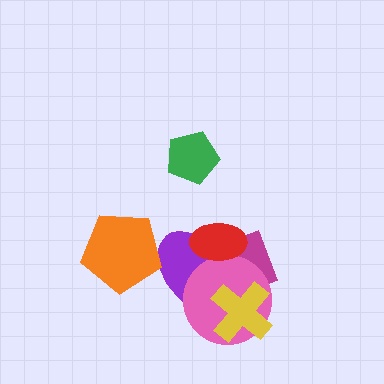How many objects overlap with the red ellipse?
3 objects overlap with the red ellipse.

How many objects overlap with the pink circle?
4 objects overlap with the pink circle.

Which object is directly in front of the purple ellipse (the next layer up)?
The pink circle is directly in front of the purple ellipse.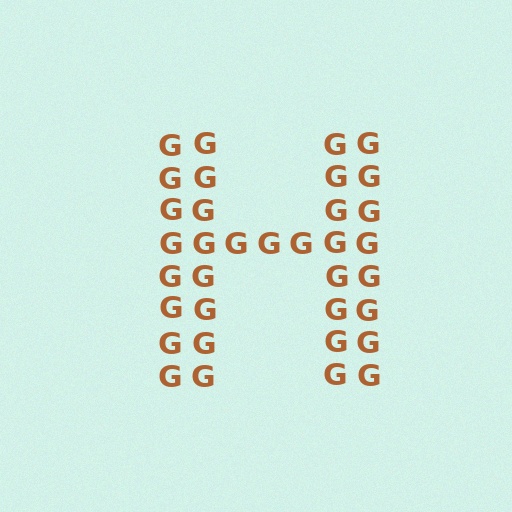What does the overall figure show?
The overall figure shows the letter H.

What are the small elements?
The small elements are letter G's.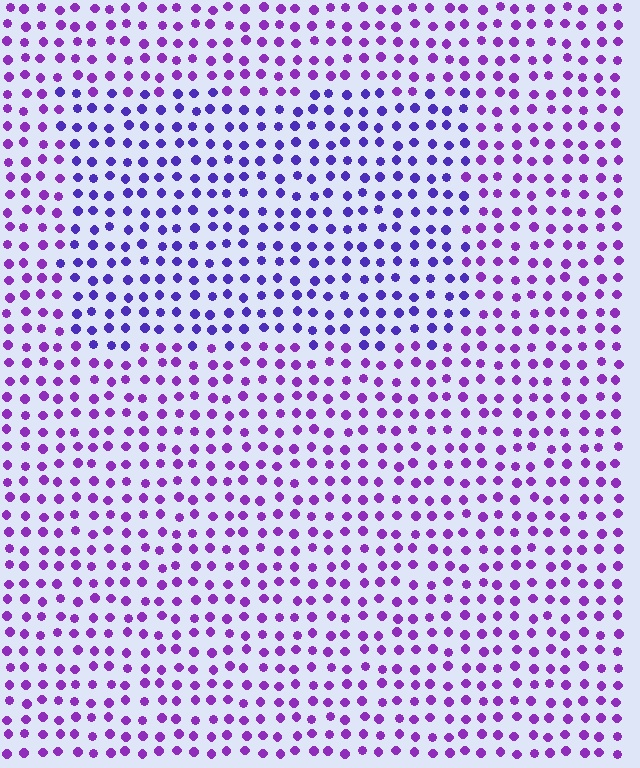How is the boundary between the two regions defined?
The boundary is defined purely by a slight shift in hue (about 29 degrees). Spacing, size, and orientation are identical on both sides.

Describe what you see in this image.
The image is filled with small purple elements in a uniform arrangement. A rectangle-shaped region is visible where the elements are tinted to a slightly different hue, forming a subtle color boundary.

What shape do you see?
I see a rectangle.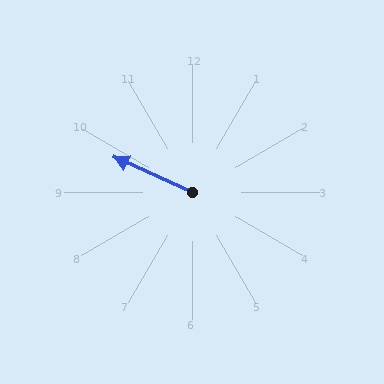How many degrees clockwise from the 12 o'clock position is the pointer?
Approximately 294 degrees.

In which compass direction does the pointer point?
Northwest.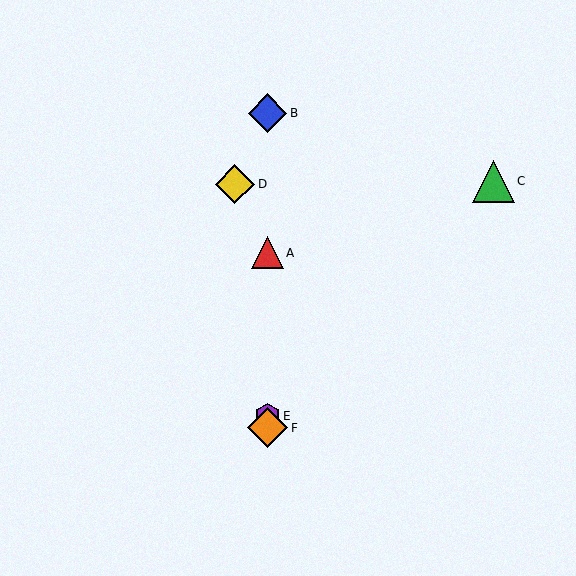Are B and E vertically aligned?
Yes, both are at x≈267.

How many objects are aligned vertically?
4 objects (A, B, E, F) are aligned vertically.